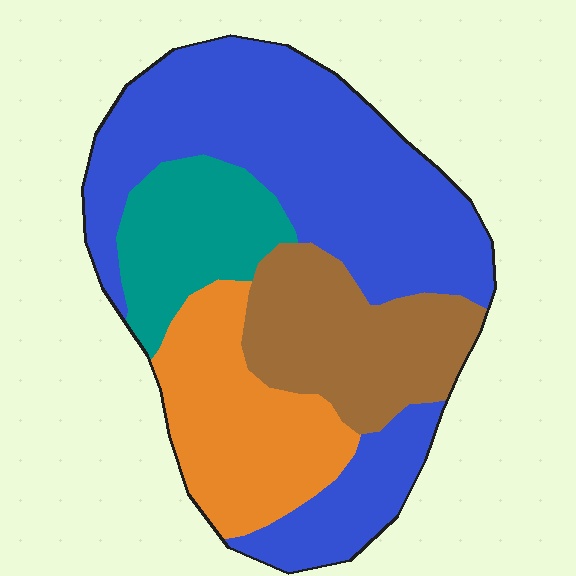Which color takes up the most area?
Blue, at roughly 50%.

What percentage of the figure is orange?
Orange covers around 20% of the figure.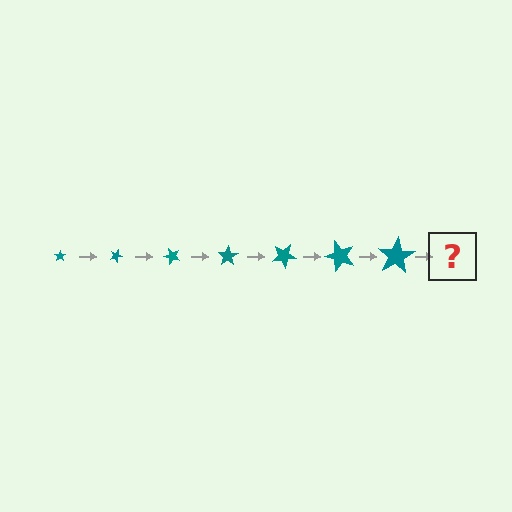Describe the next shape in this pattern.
It should be a star, larger than the previous one and rotated 175 degrees from the start.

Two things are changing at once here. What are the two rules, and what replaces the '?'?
The two rules are that the star grows larger each step and it rotates 25 degrees each step. The '?' should be a star, larger than the previous one and rotated 175 degrees from the start.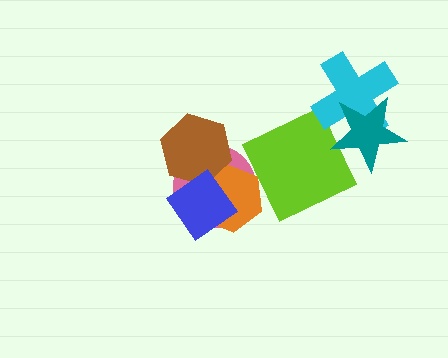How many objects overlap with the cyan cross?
1 object overlaps with the cyan cross.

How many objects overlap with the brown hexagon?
3 objects overlap with the brown hexagon.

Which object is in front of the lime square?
The teal star is in front of the lime square.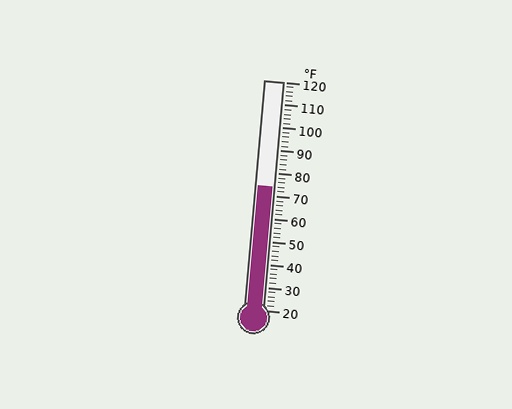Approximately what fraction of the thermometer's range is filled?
The thermometer is filled to approximately 55% of its range.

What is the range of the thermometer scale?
The thermometer scale ranges from 20°F to 120°F.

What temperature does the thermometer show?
The thermometer shows approximately 74°F.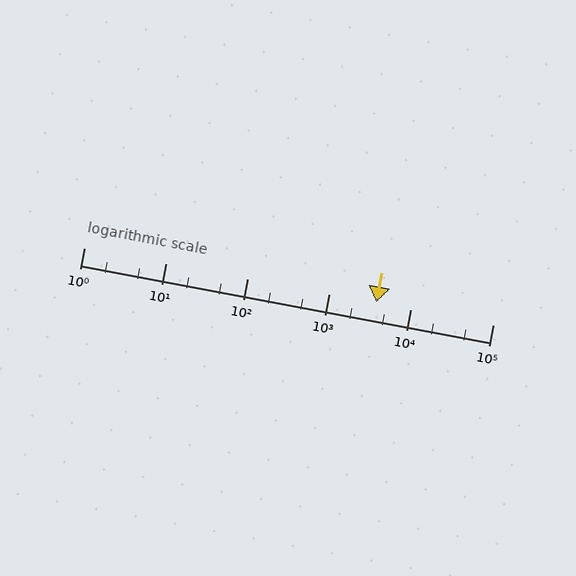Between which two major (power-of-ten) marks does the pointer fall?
The pointer is between 1000 and 10000.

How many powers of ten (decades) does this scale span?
The scale spans 5 decades, from 1 to 100000.